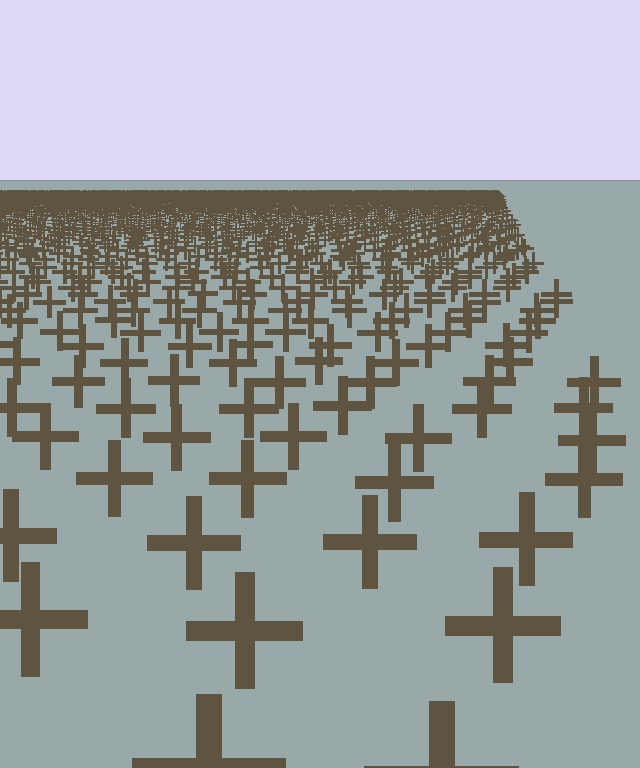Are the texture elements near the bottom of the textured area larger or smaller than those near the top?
Larger. Near the bottom, elements are closer to the viewer and appear at a bigger on-screen size.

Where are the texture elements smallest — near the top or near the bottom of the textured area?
Near the top.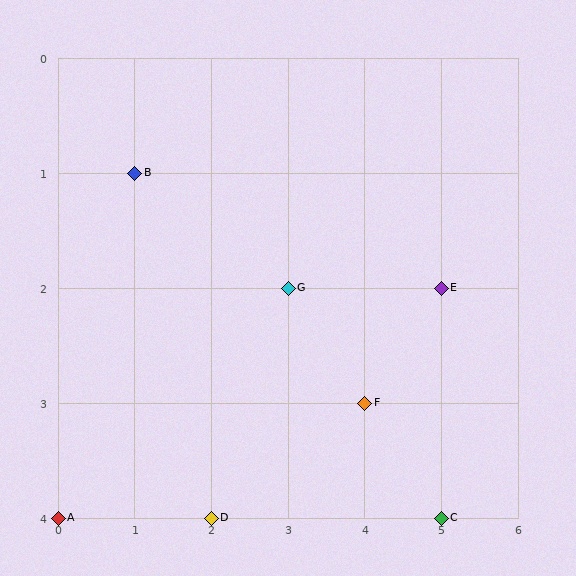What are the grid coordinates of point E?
Point E is at grid coordinates (5, 2).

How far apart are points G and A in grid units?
Points G and A are 3 columns and 2 rows apart (about 3.6 grid units diagonally).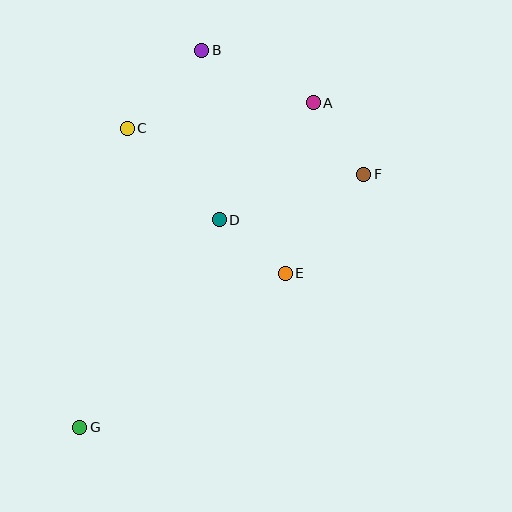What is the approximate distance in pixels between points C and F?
The distance between C and F is approximately 241 pixels.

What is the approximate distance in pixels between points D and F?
The distance between D and F is approximately 151 pixels.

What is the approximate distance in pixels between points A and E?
The distance between A and E is approximately 173 pixels.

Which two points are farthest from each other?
Points A and G are farthest from each other.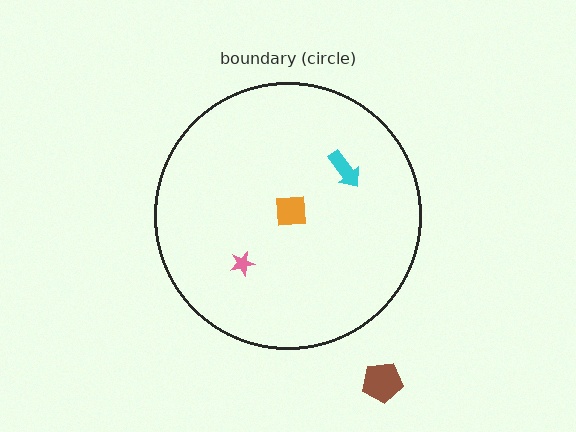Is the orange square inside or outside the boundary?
Inside.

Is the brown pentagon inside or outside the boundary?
Outside.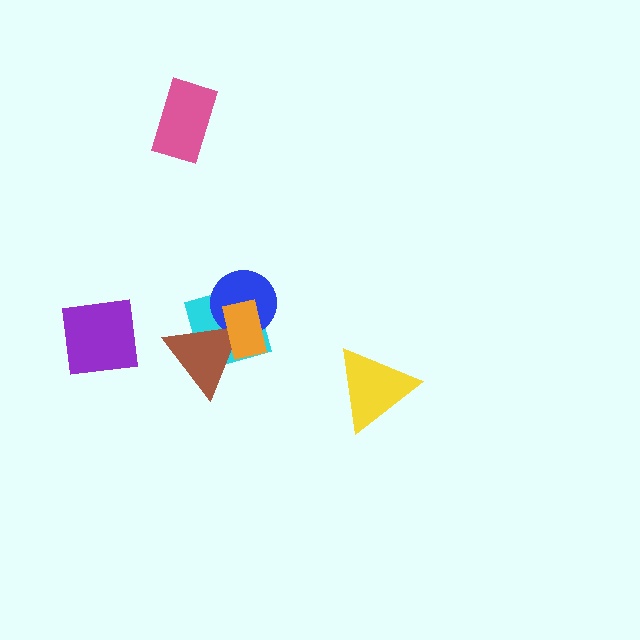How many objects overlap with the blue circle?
3 objects overlap with the blue circle.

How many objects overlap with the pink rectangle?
0 objects overlap with the pink rectangle.